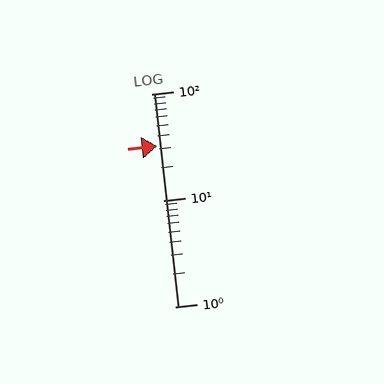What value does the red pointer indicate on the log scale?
The pointer indicates approximately 32.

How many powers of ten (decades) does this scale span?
The scale spans 2 decades, from 1 to 100.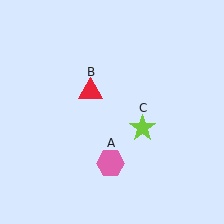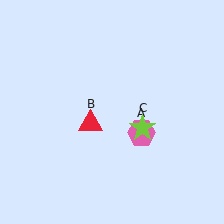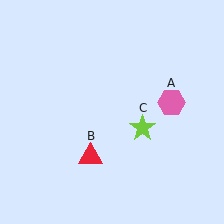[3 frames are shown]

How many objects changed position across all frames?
2 objects changed position: pink hexagon (object A), red triangle (object B).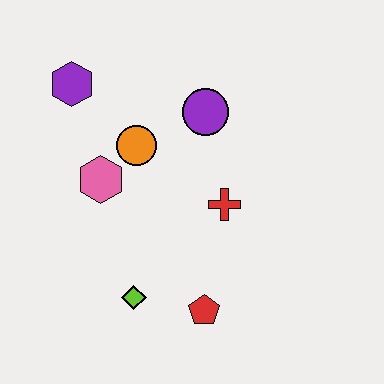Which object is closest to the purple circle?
The orange circle is closest to the purple circle.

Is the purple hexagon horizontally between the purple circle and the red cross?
No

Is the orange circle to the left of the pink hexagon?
No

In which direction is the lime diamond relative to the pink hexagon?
The lime diamond is below the pink hexagon.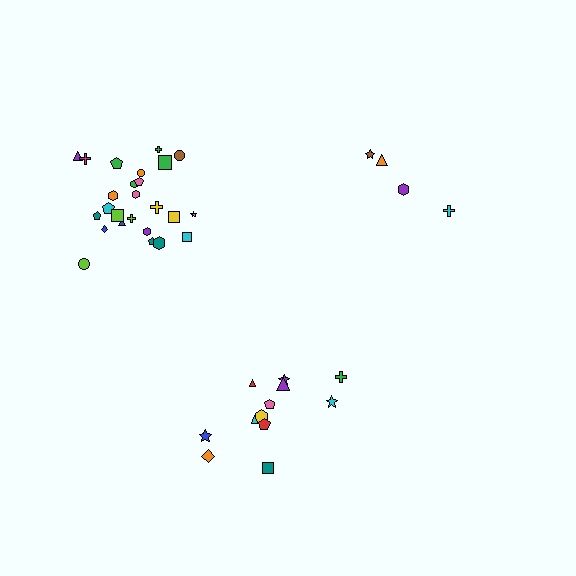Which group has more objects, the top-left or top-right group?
The top-left group.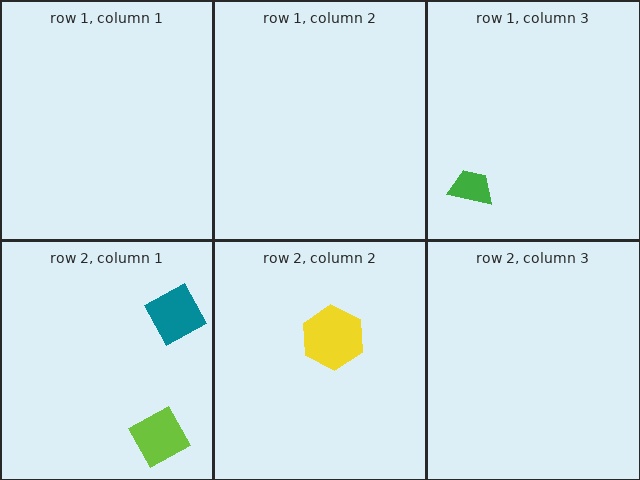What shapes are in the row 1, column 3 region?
The green trapezoid.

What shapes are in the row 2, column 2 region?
The yellow hexagon.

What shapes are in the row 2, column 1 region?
The teal square, the lime diamond.